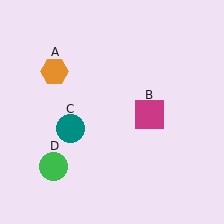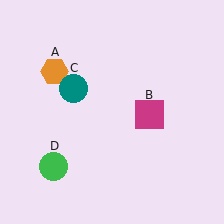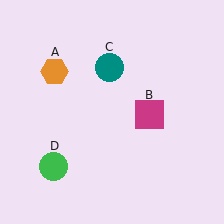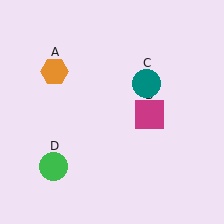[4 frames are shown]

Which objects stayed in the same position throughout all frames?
Orange hexagon (object A) and magenta square (object B) and green circle (object D) remained stationary.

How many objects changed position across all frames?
1 object changed position: teal circle (object C).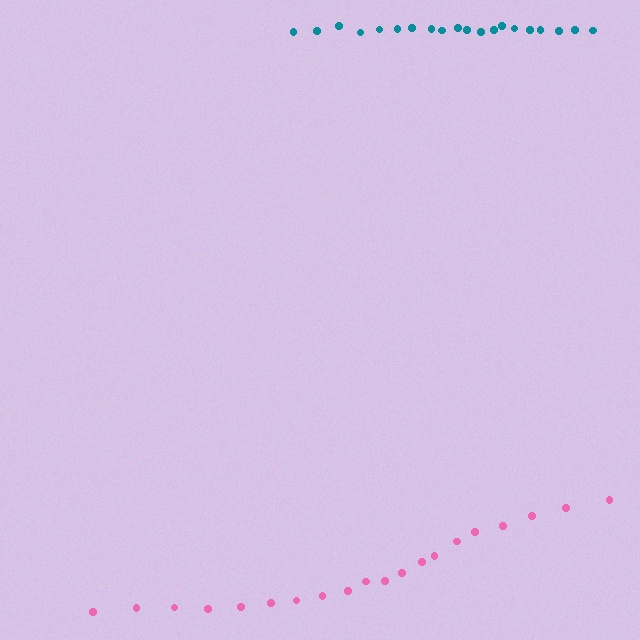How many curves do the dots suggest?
There are 2 distinct paths.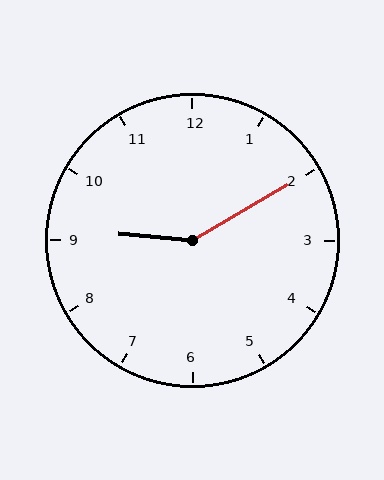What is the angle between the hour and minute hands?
Approximately 145 degrees.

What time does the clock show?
9:10.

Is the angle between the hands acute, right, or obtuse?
It is obtuse.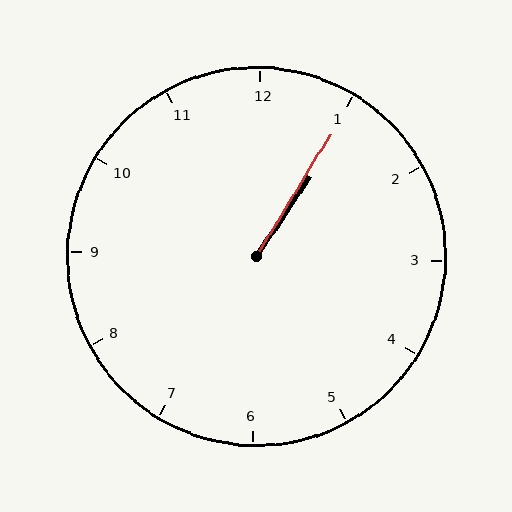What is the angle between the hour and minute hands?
Approximately 2 degrees.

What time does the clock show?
1:05.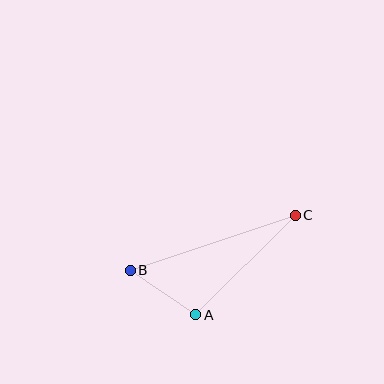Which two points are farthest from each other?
Points B and C are farthest from each other.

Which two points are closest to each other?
Points A and B are closest to each other.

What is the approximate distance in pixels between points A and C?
The distance between A and C is approximately 141 pixels.